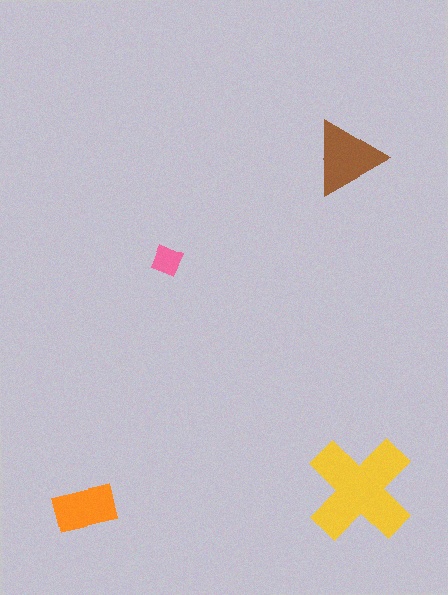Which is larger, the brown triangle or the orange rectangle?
The brown triangle.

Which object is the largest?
The yellow cross.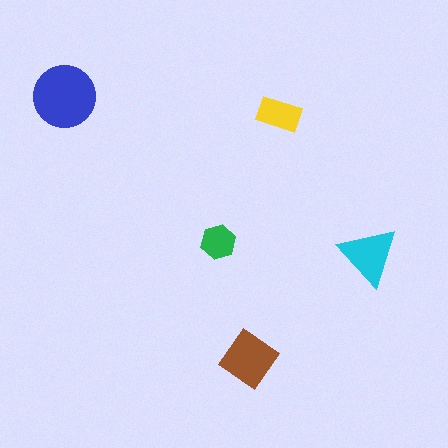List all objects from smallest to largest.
The green hexagon, the yellow rectangle, the cyan triangle, the brown diamond, the blue circle.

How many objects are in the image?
There are 5 objects in the image.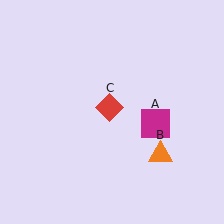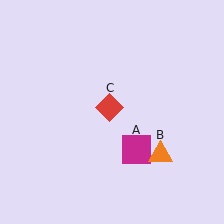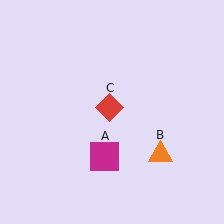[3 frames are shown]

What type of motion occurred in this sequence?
The magenta square (object A) rotated clockwise around the center of the scene.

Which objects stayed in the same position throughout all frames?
Orange triangle (object B) and red diamond (object C) remained stationary.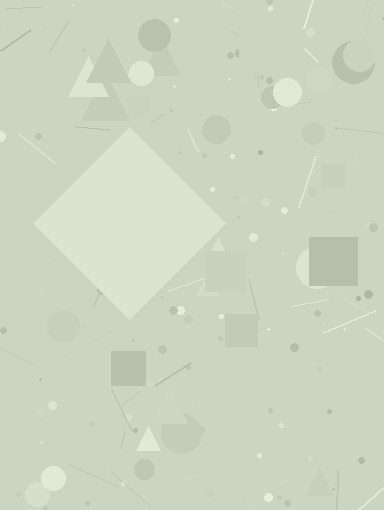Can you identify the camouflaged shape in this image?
The camouflaged shape is a diamond.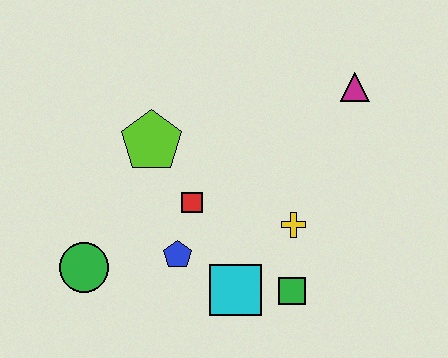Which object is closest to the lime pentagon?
The red square is closest to the lime pentagon.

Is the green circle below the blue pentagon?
Yes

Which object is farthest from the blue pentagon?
The magenta triangle is farthest from the blue pentagon.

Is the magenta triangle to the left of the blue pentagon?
No